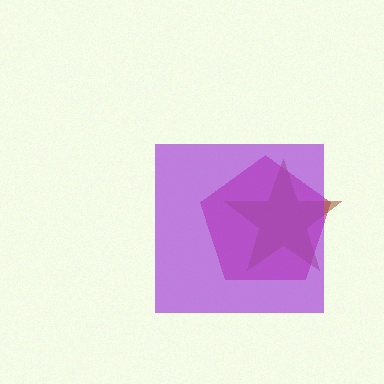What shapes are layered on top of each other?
The layered shapes are: a magenta pentagon, a brown star, a purple square.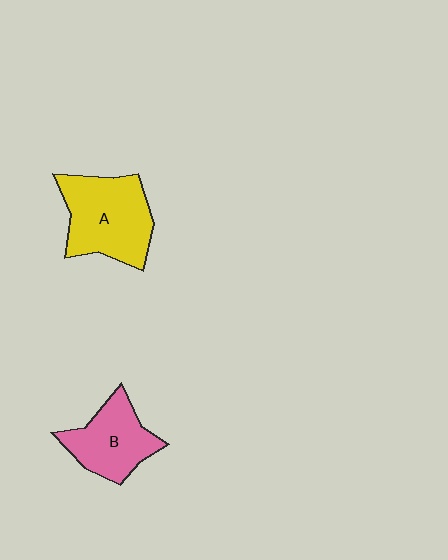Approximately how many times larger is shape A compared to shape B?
Approximately 1.3 times.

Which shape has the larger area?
Shape A (yellow).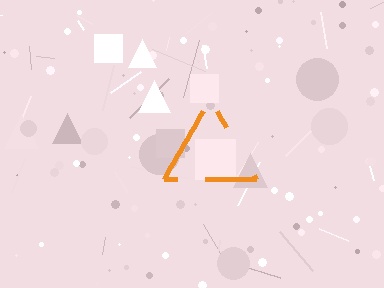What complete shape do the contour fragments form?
The contour fragments form a triangle.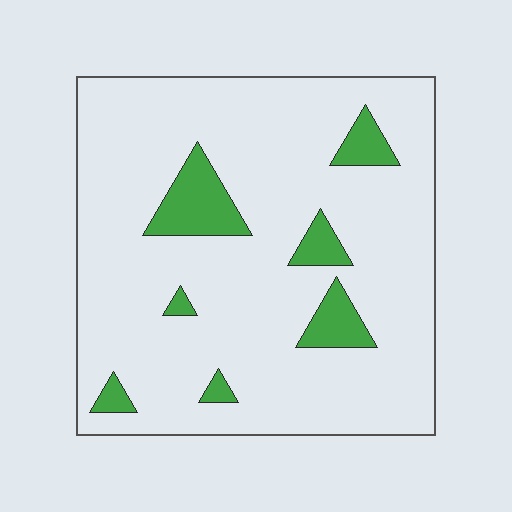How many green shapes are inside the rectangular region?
7.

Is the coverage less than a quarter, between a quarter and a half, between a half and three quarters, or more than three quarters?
Less than a quarter.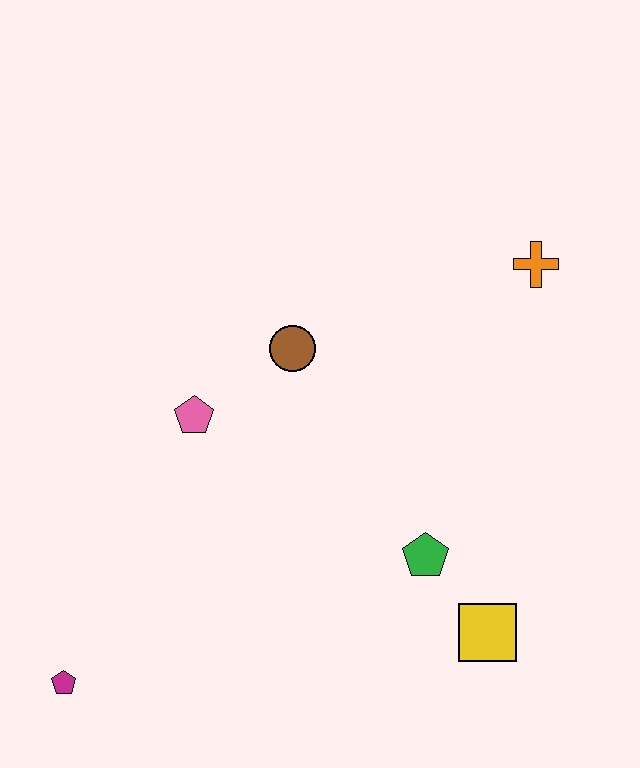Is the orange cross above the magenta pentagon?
Yes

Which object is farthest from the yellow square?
The magenta pentagon is farthest from the yellow square.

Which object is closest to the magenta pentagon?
The pink pentagon is closest to the magenta pentagon.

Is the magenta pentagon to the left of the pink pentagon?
Yes